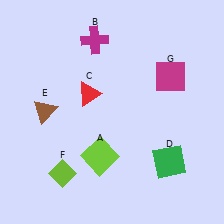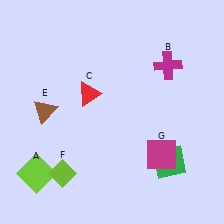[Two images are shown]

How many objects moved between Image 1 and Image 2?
3 objects moved between the two images.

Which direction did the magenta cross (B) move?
The magenta cross (B) moved right.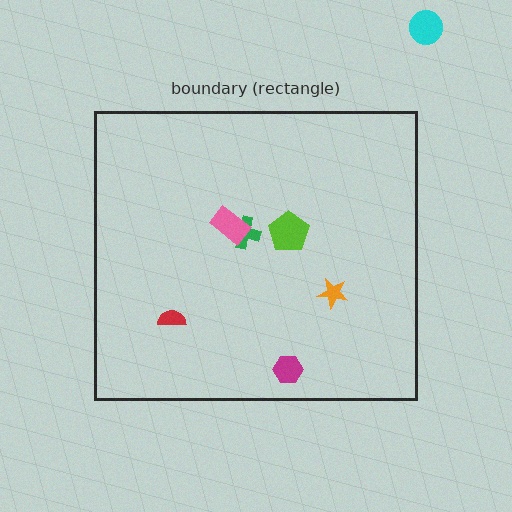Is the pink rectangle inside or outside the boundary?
Inside.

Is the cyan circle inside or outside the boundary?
Outside.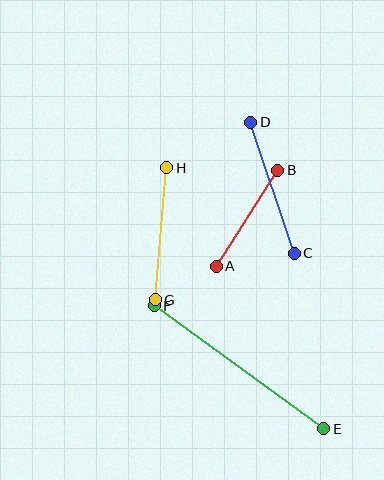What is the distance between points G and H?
The distance is approximately 132 pixels.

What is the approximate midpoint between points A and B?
The midpoint is at approximately (247, 218) pixels.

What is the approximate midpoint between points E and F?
The midpoint is at approximately (239, 367) pixels.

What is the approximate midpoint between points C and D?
The midpoint is at approximately (273, 188) pixels.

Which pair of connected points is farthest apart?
Points E and F are farthest apart.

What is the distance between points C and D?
The distance is approximately 138 pixels.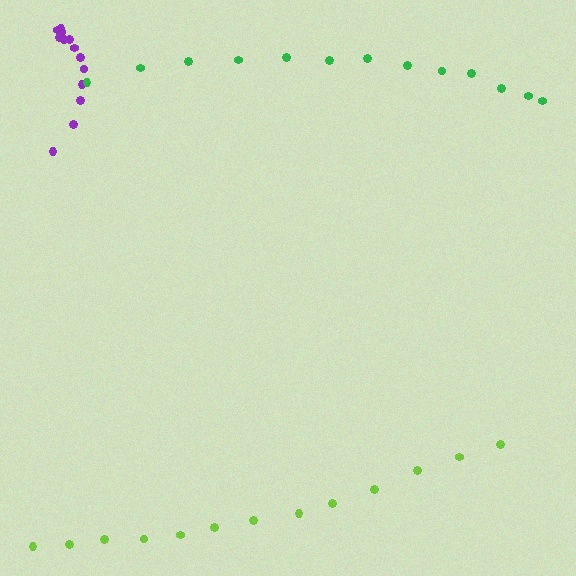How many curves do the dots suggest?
There are 3 distinct paths.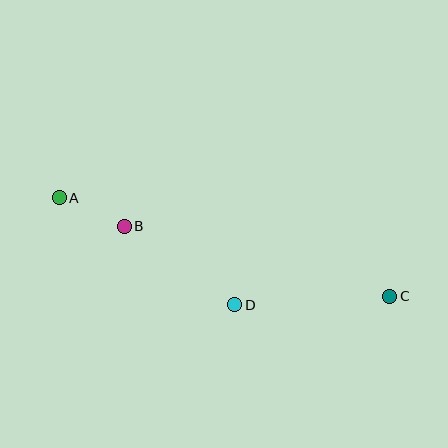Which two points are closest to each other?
Points A and B are closest to each other.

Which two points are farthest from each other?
Points A and C are farthest from each other.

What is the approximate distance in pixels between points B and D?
The distance between B and D is approximately 135 pixels.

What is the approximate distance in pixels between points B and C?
The distance between B and C is approximately 274 pixels.